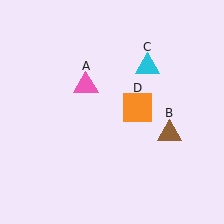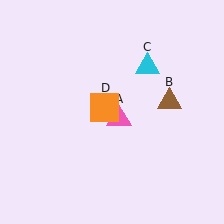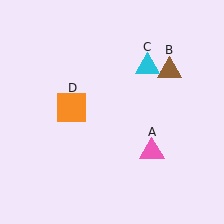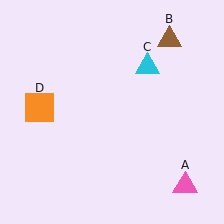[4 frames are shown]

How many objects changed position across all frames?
3 objects changed position: pink triangle (object A), brown triangle (object B), orange square (object D).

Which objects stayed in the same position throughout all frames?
Cyan triangle (object C) remained stationary.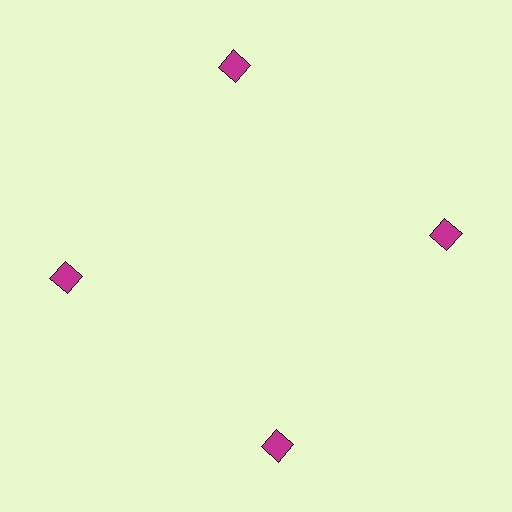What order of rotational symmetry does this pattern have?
This pattern has 4-fold rotational symmetry.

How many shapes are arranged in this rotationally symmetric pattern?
There are 4 shapes, arranged in 4 groups of 1.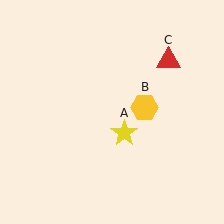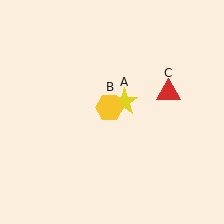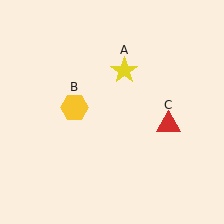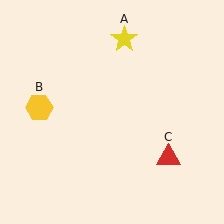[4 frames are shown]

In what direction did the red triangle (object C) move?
The red triangle (object C) moved down.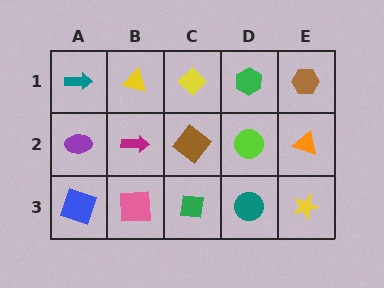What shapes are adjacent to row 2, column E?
A brown hexagon (row 1, column E), a yellow star (row 3, column E), a lime circle (row 2, column D).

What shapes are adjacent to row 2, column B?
A yellow triangle (row 1, column B), a pink square (row 3, column B), a purple ellipse (row 2, column A), a brown diamond (row 2, column C).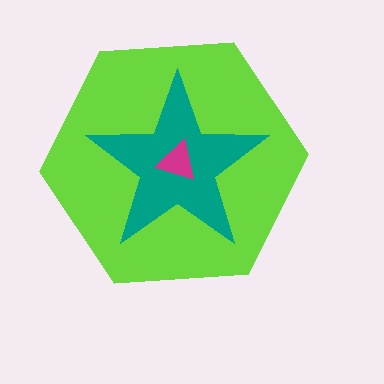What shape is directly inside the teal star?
The magenta triangle.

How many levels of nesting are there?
3.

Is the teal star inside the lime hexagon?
Yes.